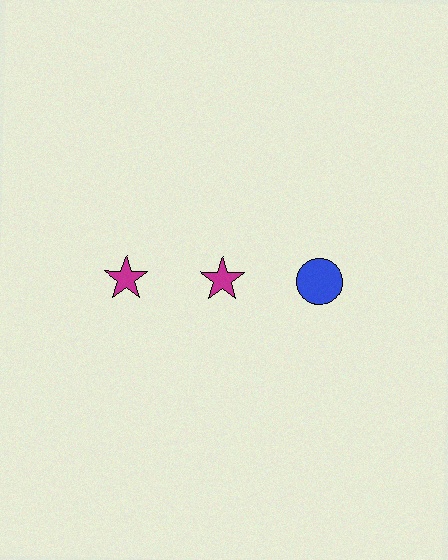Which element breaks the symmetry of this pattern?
The blue circle in the top row, center column breaks the symmetry. All other shapes are magenta stars.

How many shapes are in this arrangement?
There are 3 shapes arranged in a grid pattern.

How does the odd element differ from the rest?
It differs in both color (blue instead of magenta) and shape (circle instead of star).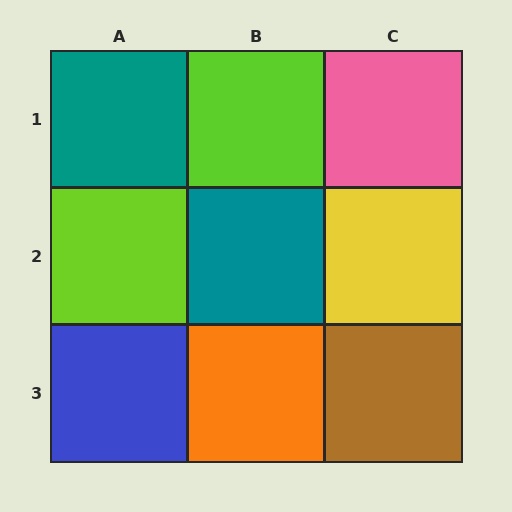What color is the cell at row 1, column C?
Pink.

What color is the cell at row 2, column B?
Teal.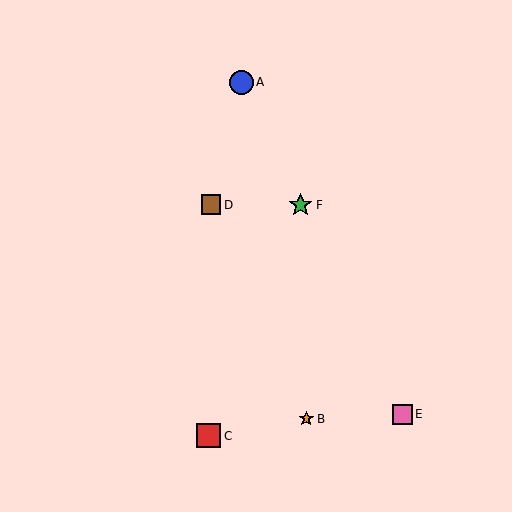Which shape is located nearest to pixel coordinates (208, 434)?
The red square (labeled C) at (209, 436) is nearest to that location.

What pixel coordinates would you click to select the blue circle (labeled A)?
Click at (241, 82) to select the blue circle A.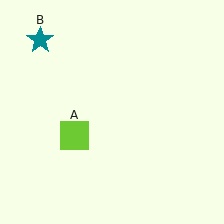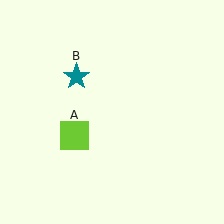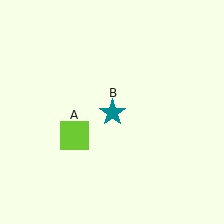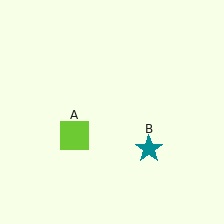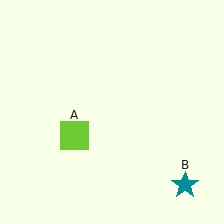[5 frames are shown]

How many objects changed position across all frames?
1 object changed position: teal star (object B).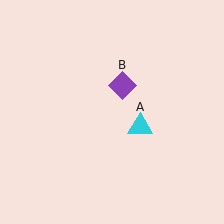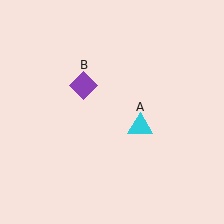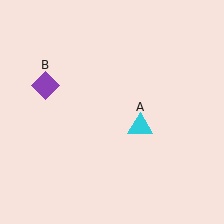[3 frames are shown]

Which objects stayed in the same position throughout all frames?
Cyan triangle (object A) remained stationary.